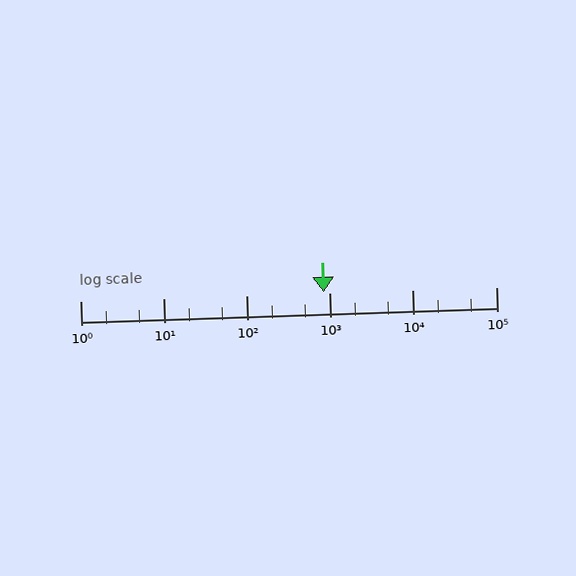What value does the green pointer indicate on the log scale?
The pointer indicates approximately 840.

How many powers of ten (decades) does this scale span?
The scale spans 5 decades, from 1 to 100000.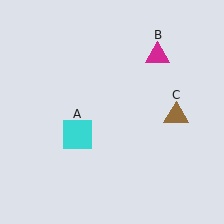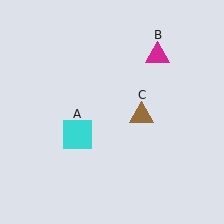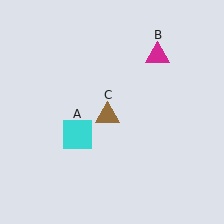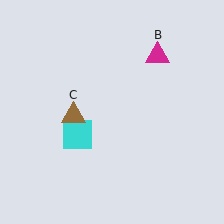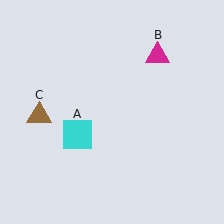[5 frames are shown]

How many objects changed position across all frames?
1 object changed position: brown triangle (object C).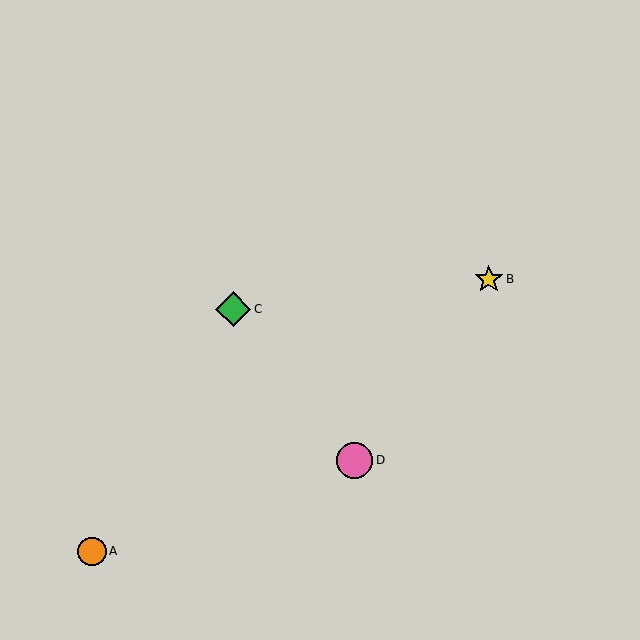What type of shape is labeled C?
Shape C is a green diamond.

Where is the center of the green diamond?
The center of the green diamond is at (233, 309).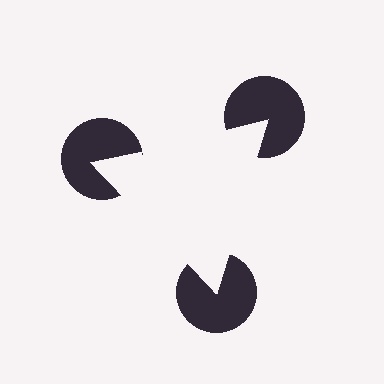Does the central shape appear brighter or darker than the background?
It typically appears slightly brighter than the background, even though no actual brightness change is drawn.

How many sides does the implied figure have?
3 sides.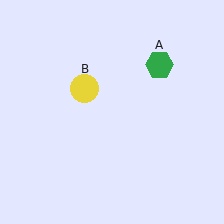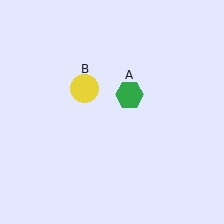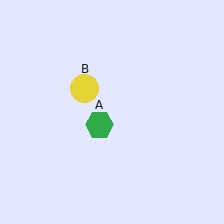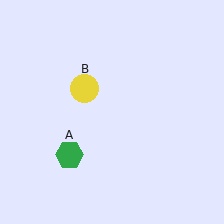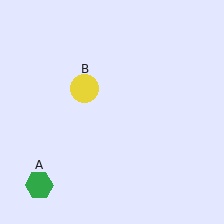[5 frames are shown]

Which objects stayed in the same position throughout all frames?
Yellow circle (object B) remained stationary.